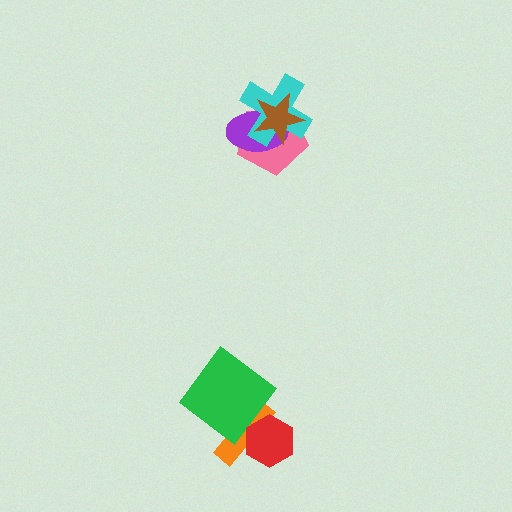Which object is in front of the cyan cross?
The brown star is in front of the cyan cross.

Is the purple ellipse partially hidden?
Yes, it is partially covered by another shape.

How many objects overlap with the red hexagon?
1 object overlaps with the red hexagon.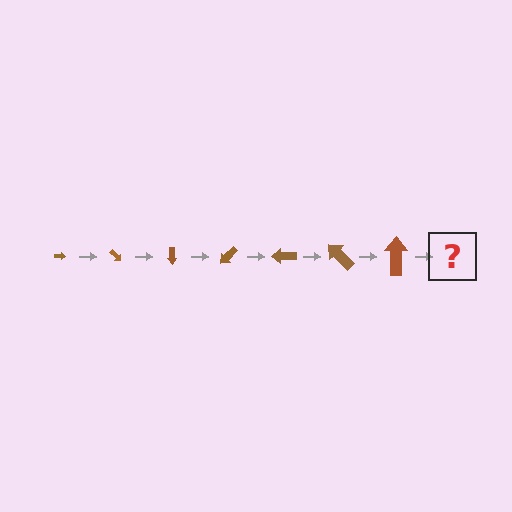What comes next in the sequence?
The next element should be an arrow, larger than the previous one and rotated 315 degrees from the start.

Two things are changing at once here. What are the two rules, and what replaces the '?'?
The two rules are that the arrow grows larger each step and it rotates 45 degrees each step. The '?' should be an arrow, larger than the previous one and rotated 315 degrees from the start.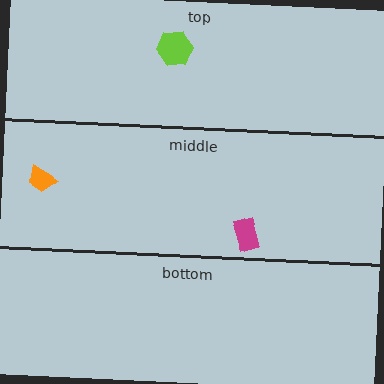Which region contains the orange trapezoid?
The middle region.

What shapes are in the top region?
The lime hexagon.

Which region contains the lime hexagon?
The top region.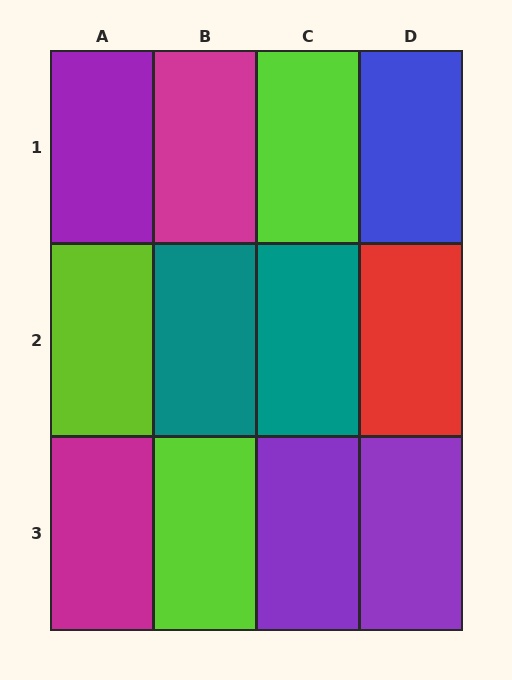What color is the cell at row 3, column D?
Purple.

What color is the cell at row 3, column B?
Lime.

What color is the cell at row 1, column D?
Blue.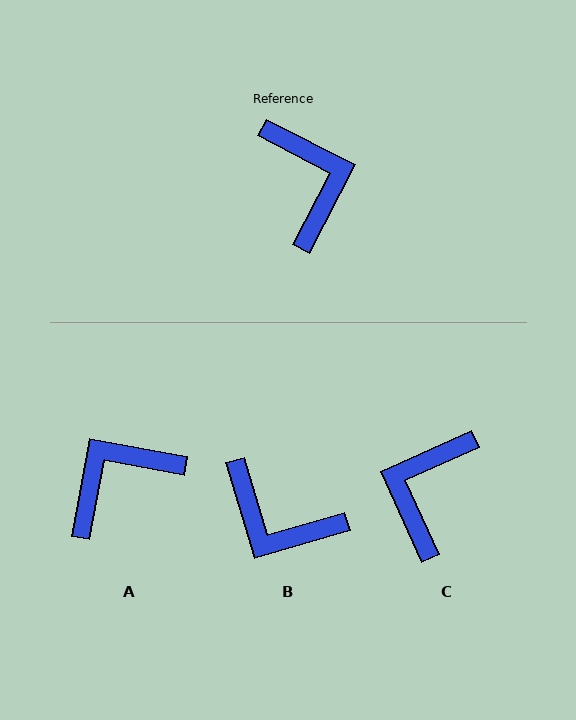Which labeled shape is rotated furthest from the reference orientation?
C, about 142 degrees away.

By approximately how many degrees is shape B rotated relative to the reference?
Approximately 136 degrees clockwise.